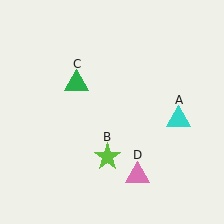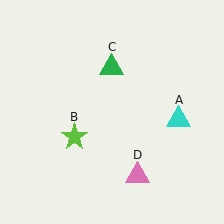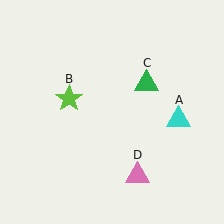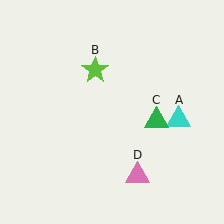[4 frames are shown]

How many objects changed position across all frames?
2 objects changed position: lime star (object B), green triangle (object C).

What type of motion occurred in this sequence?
The lime star (object B), green triangle (object C) rotated clockwise around the center of the scene.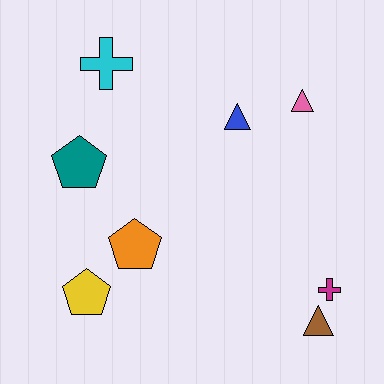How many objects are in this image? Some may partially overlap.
There are 8 objects.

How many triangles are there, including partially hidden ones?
There are 3 triangles.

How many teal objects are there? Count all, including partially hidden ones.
There is 1 teal object.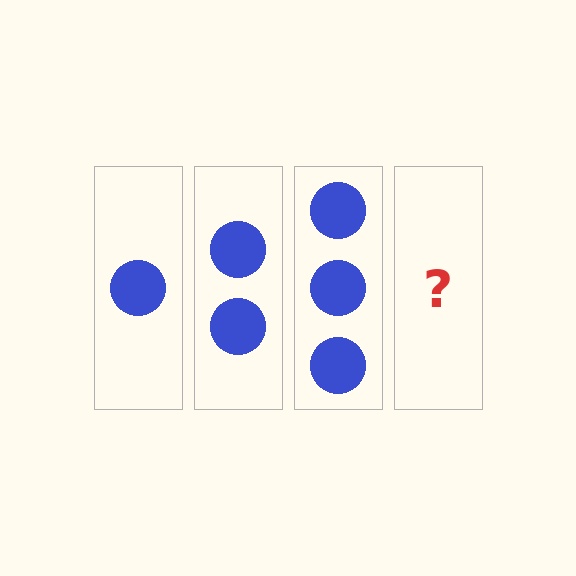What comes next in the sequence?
The next element should be 4 circles.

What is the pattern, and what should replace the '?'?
The pattern is that each step adds one more circle. The '?' should be 4 circles.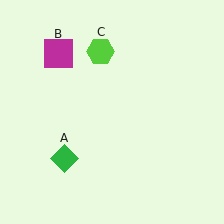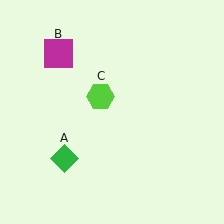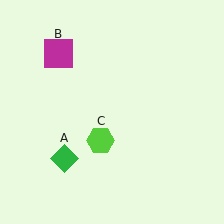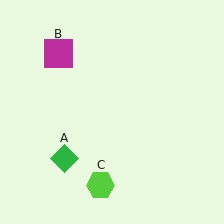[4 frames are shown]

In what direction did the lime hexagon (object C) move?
The lime hexagon (object C) moved down.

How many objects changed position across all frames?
1 object changed position: lime hexagon (object C).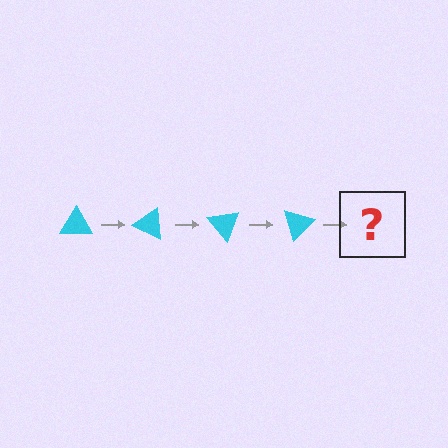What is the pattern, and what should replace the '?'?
The pattern is that the triangle rotates 25 degrees each step. The '?' should be a cyan triangle rotated 100 degrees.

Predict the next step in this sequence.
The next step is a cyan triangle rotated 100 degrees.